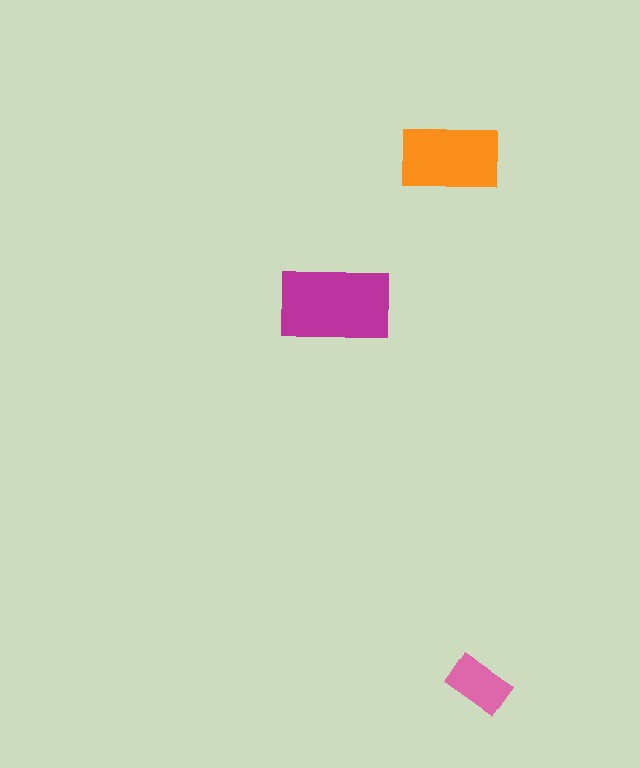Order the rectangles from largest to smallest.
the magenta one, the orange one, the pink one.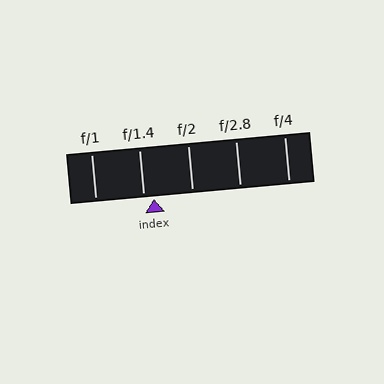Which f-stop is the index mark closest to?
The index mark is closest to f/1.4.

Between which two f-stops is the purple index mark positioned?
The index mark is between f/1.4 and f/2.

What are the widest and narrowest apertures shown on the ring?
The widest aperture shown is f/1 and the narrowest is f/4.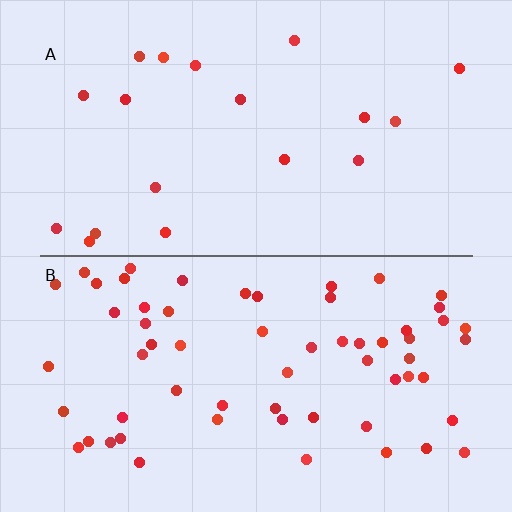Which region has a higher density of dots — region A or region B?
B (the bottom).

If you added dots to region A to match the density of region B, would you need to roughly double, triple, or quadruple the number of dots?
Approximately triple.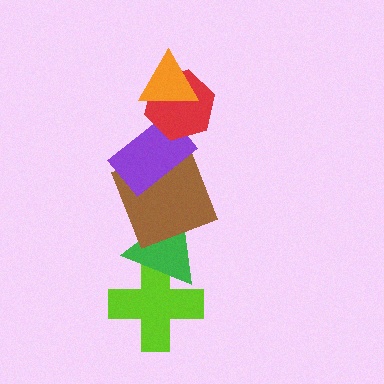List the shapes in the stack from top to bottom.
From top to bottom: the orange triangle, the red hexagon, the purple rectangle, the brown square, the green triangle, the lime cross.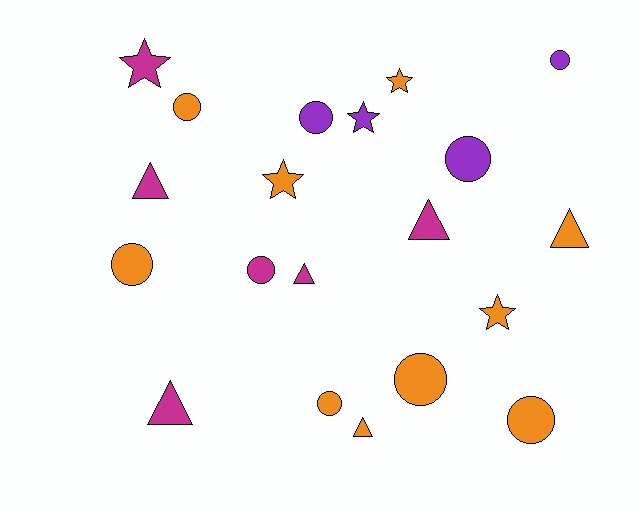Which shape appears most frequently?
Circle, with 9 objects.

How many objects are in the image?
There are 20 objects.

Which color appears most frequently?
Orange, with 10 objects.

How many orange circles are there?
There are 5 orange circles.